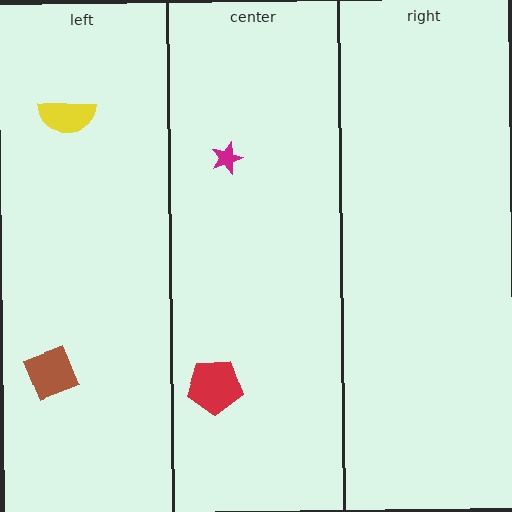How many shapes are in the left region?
2.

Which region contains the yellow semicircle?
The left region.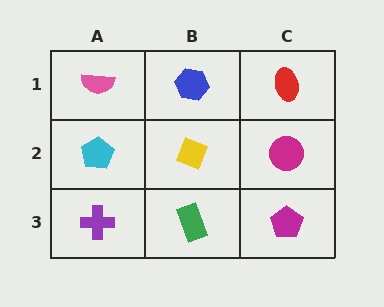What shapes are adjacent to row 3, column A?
A cyan pentagon (row 2, column A), a green rectangle (row 3, column B).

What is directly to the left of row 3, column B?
A purple cross.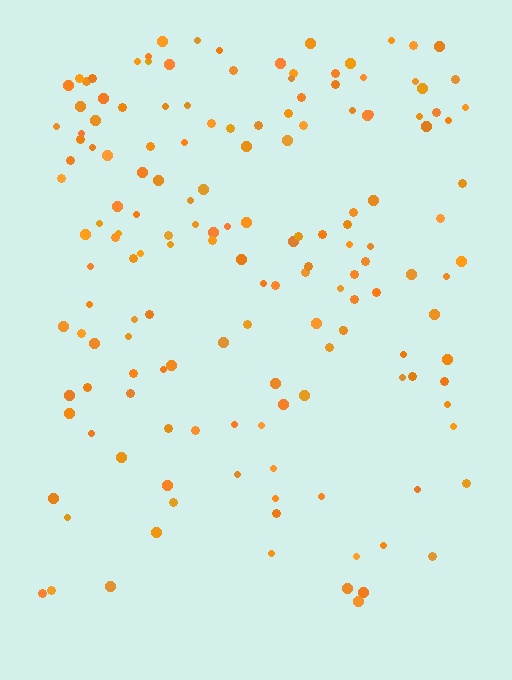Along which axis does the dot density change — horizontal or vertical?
Vertical.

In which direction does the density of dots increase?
From bottom to top, with the top side densest.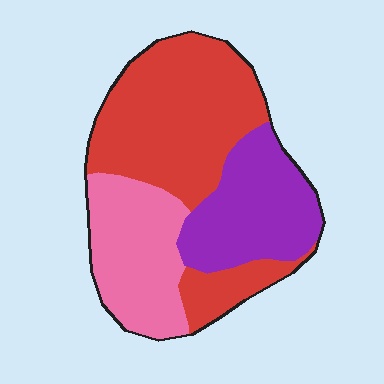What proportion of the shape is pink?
Pink takes up about one quarter (1/4) of the shape.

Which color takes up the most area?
Red, at roughly 50%.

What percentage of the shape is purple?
Purple covers about 25% of the shape.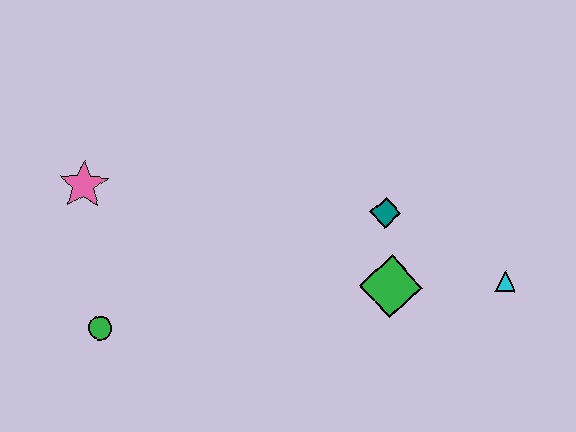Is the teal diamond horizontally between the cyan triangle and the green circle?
Yes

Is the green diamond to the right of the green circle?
Yes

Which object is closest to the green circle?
The pink star is closest to the green circle.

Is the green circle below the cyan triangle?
Yes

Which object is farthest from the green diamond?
The pink star is farthest from the green diamond.